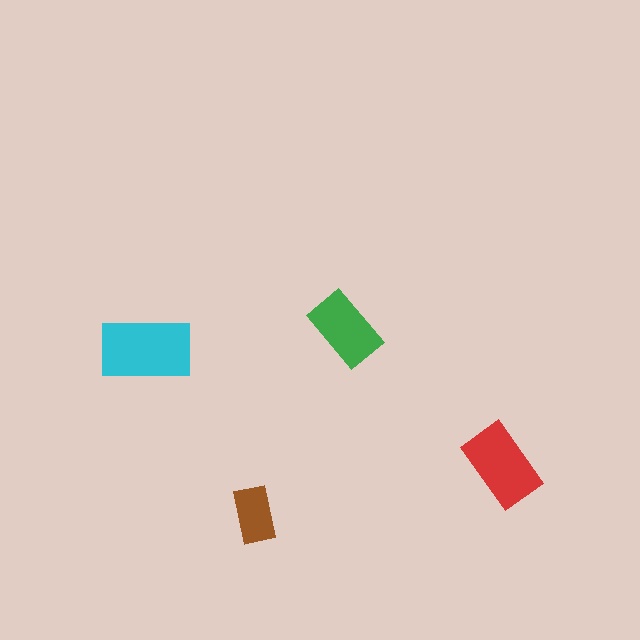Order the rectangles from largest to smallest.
the cyan one, the red one, the green one, the brown one.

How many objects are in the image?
There are 4 objects in the image.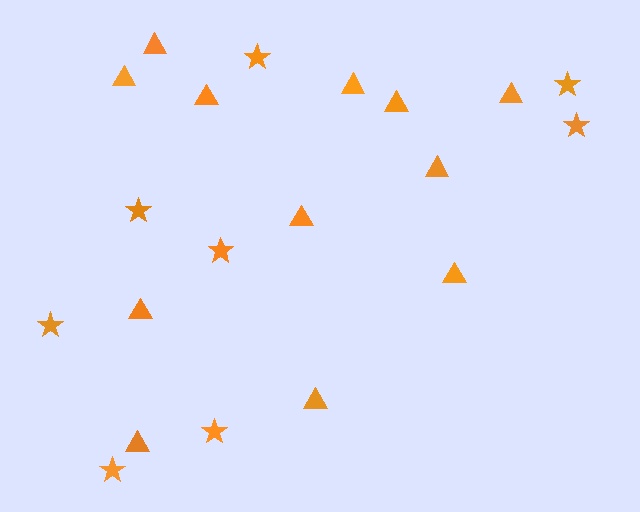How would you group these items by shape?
There are 2 groups: one group of triangles (12) and one group of stars (8).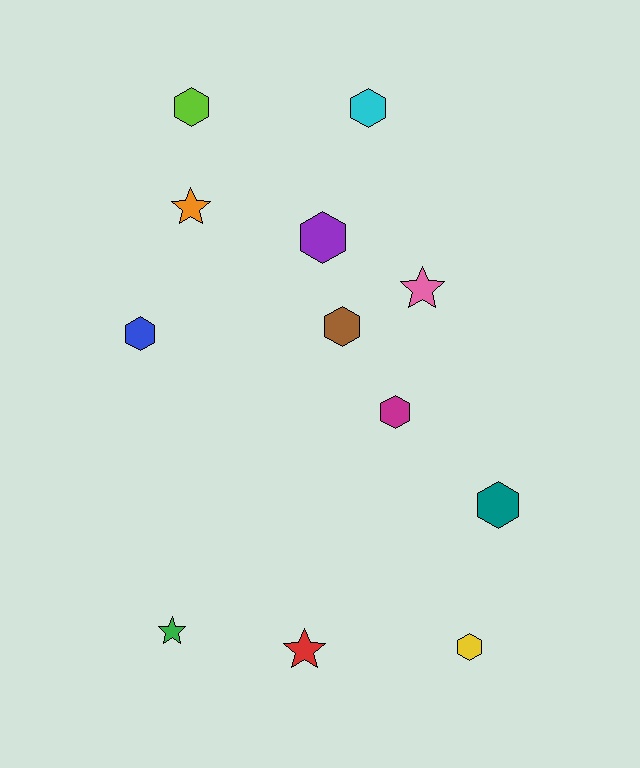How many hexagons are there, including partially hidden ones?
There are 8 hexagons.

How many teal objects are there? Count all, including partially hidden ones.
There is 1 teal object.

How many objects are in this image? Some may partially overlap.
There are 12 objects.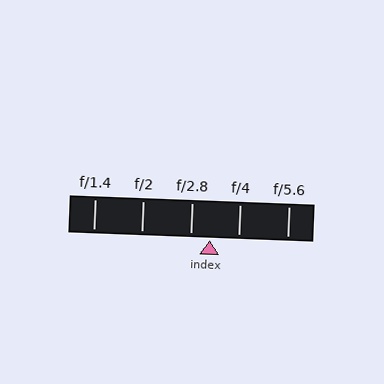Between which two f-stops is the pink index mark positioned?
The index mark is between f/2.8 and f/4.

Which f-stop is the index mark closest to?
The index mark is closest to f/2.8.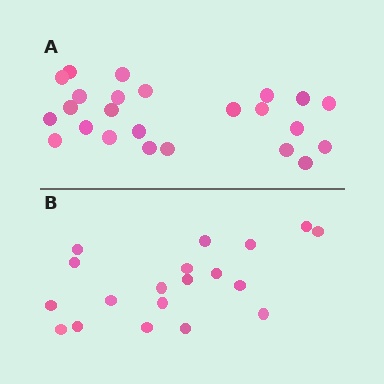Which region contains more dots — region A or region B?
Region A (the top region) has more dots.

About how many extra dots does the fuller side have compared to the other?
Region A has about 5 more dots than region B.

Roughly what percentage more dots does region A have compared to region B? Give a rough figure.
About 25% more.